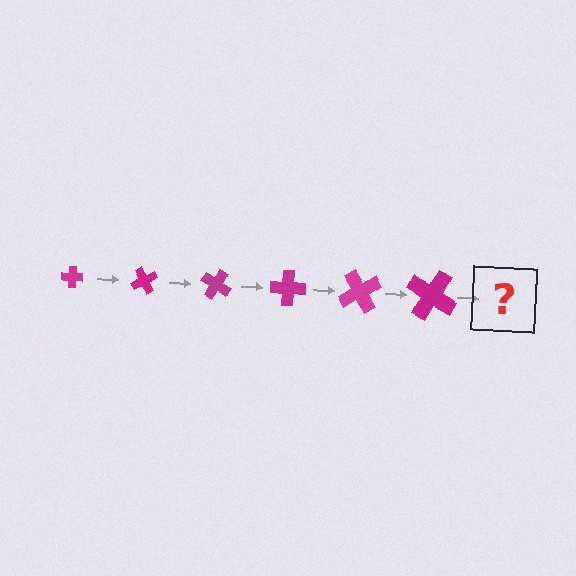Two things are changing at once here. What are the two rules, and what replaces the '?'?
The two rules are that the cross grows larger each step and it rotates 60 degrees each step. The '?' should be a cross, larger than the previous one and rotated 360 degrees from the start.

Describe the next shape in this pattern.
It should be a cross, larger than the previous one and rotated 360 degrees from the start.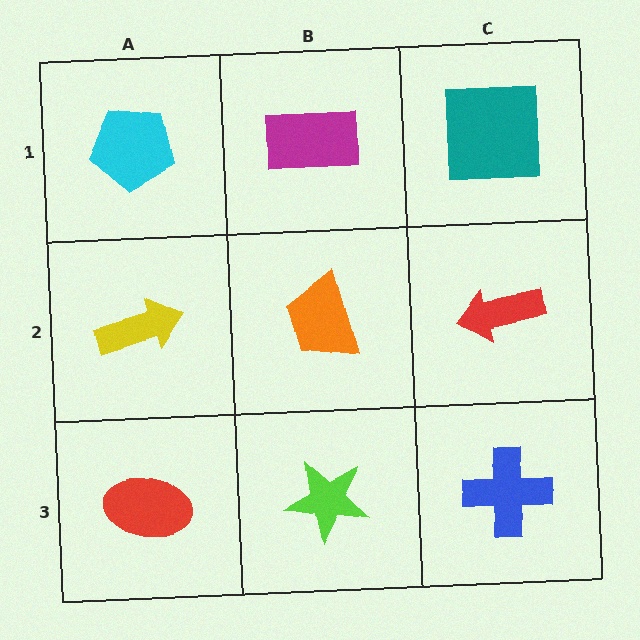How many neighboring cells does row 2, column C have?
3.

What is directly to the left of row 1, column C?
A magenta rectangle.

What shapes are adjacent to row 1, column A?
A yellow arrow (row 2, column A), a magenta rectangle (row 1, column B).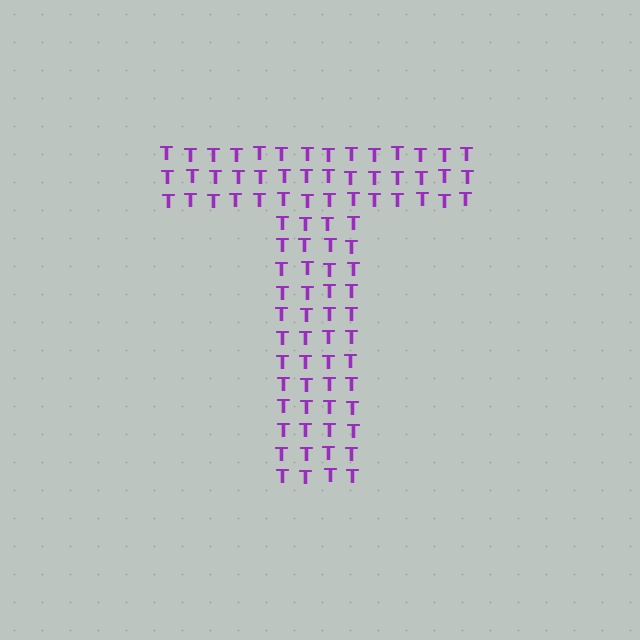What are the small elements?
The small elements are letter T's.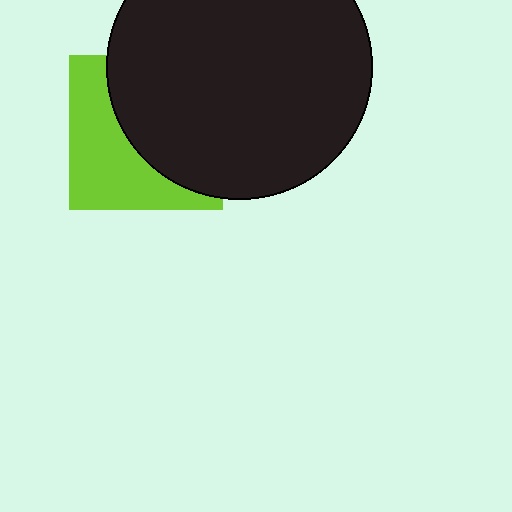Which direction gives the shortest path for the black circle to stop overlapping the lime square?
Moving right gives the shortest separation.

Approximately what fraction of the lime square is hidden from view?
Roughly 56% of the lime square is hidden behind the black circle.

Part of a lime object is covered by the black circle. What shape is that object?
It is a square.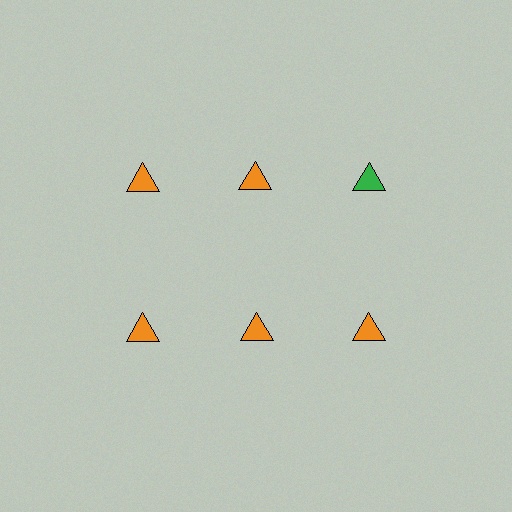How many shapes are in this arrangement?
There are 6 shapes arranged in a grid pattern.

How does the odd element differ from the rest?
It has a different color: green instead of orange.